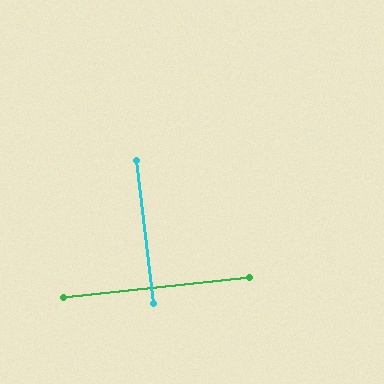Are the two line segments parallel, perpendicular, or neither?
Perpendicular — they meet at approximately 89°.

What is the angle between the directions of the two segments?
Approximately 89 degrees.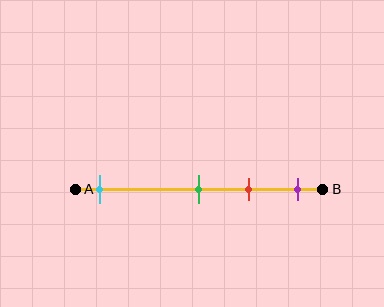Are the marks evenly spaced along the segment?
No, the marks are not evenly spaced.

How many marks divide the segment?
There are 4 marks dividing the segment.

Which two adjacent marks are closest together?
The green and red marks are the closest adjacent pair.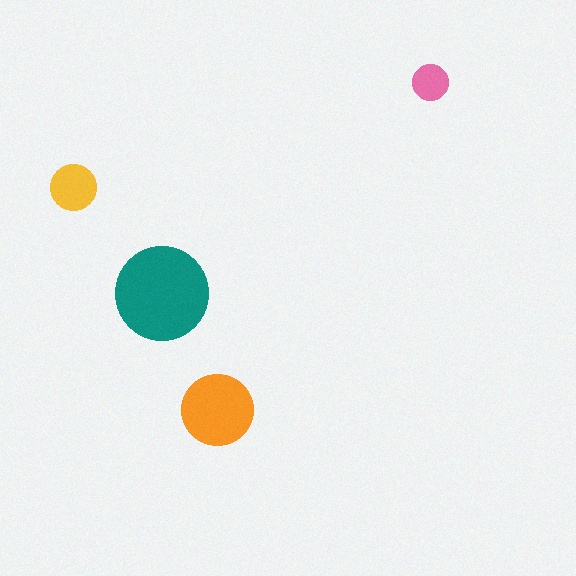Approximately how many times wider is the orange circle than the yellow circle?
About 1.5 times wider.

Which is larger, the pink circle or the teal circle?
The teal one.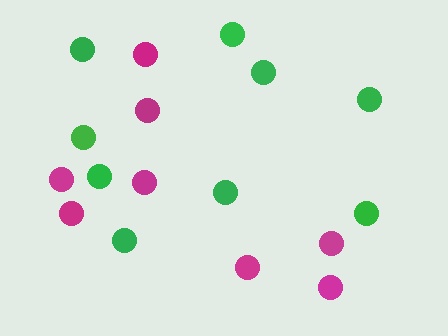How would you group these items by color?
There are 2 groups: one group of magenta circles (8) and one group of green circles (9).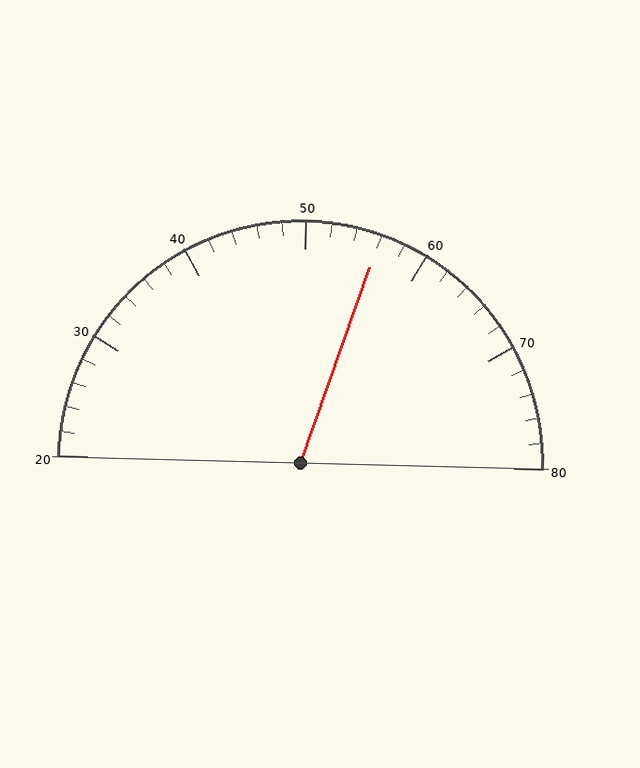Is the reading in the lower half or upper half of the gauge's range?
The reading is in the upper half of the range (20 to 80).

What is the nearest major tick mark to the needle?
The nearest major tick mark is 60.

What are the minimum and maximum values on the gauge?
The gauge ranges from 20 to 80.